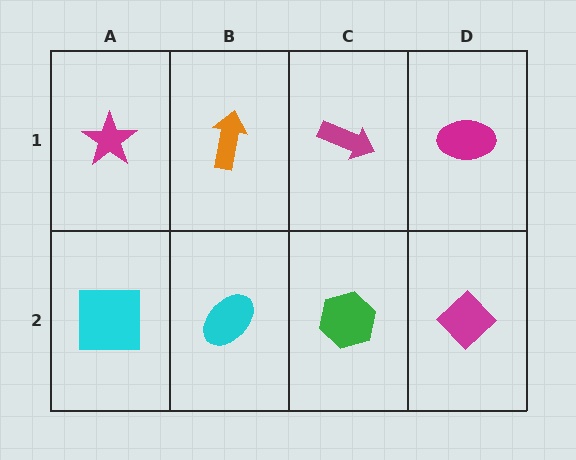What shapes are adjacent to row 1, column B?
A cyan ellipse (row 2, column B), a magenta star (row 1, column A), a magenta arrow (row 1, column C).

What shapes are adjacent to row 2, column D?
A magenta ellipse (row 1, column D), a green hexagon (row 2, column C).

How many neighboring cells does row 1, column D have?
2.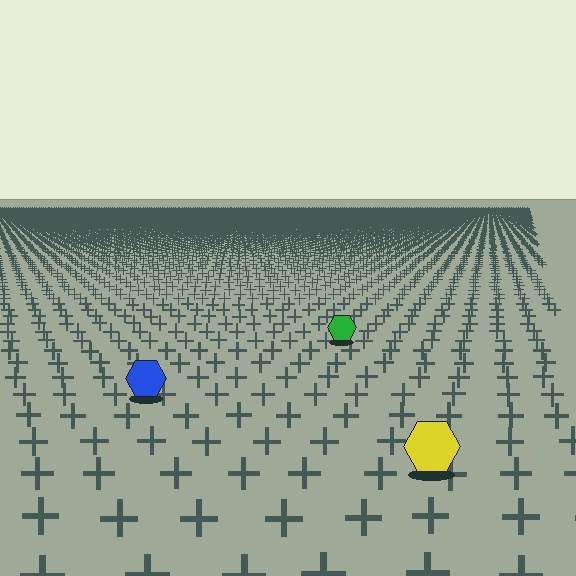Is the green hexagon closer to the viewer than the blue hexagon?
No. The blue hexagon is closer — you can tell from the texture gradient: the ground texture is coarser near it.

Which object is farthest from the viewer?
The green hexagon is farthest from the viewer. It appears smaller and the ground texture around it is denser.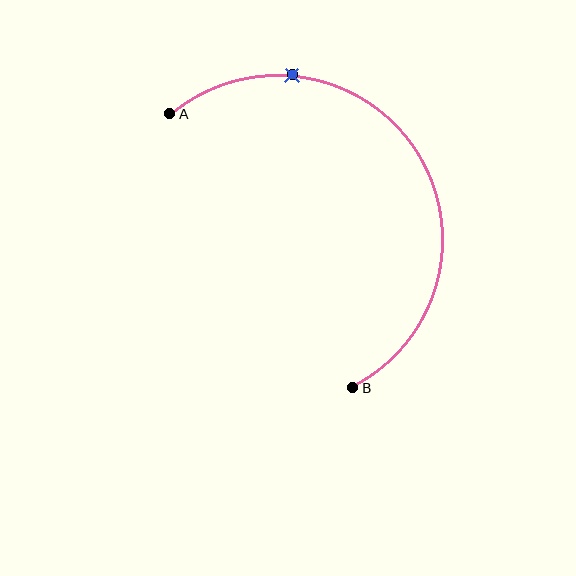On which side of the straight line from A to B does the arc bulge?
The arc bulges to the right of the straight line connecting A and B.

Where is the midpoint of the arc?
The arc midpoint is the point on the curve farthest from the straight line joining A and B. It sits to the right of that line.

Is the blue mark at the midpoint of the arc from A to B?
No. The blue mark lies on the arc but is closer to endpoint A. The arc midpoint would be at the point on the curve equidistant along the arc from both A and B.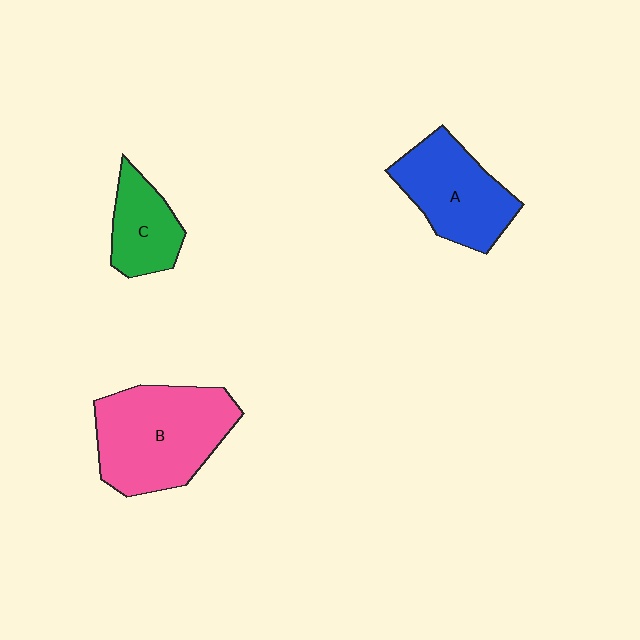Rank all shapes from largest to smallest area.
From largest to smallest: B (pink), A (blue), C (green).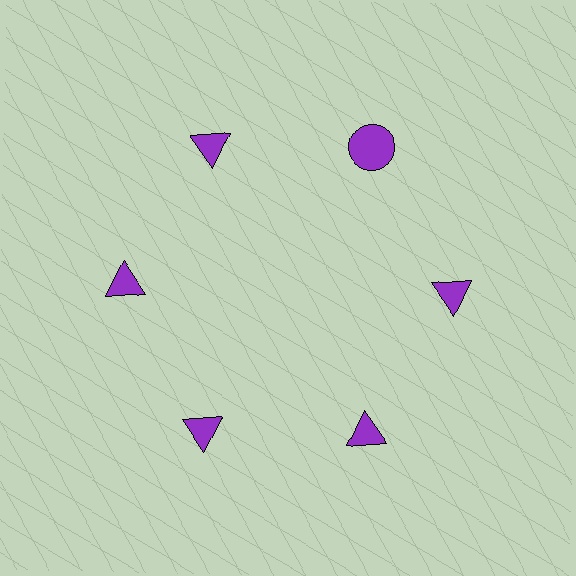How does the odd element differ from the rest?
It has a different shape: circle instead of triangle.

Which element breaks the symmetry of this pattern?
The purple circle at roughly the 1 o'clock position breaks the symmetry. All other shapes are purple triangles.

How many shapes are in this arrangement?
There are 6 shapes arranged in a ring pattern.